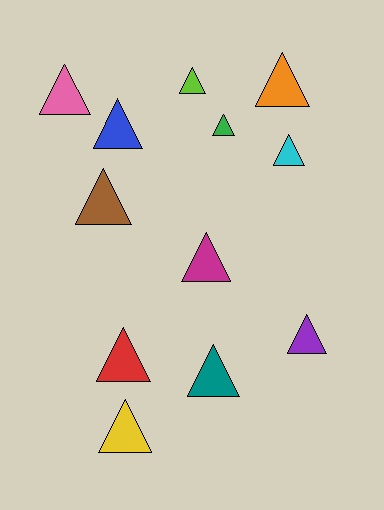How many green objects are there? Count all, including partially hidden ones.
There is 1 green object.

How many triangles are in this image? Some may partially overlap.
There are 12 triangles.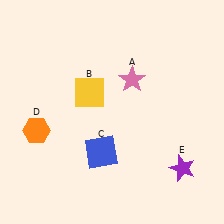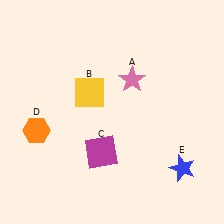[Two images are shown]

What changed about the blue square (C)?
In Image 1, C is blue. In Image 2, it changed to magenta.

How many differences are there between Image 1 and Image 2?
There are 2 differences between the two images.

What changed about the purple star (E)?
In Image 1, E is purple. In Image 2, it changed to blue.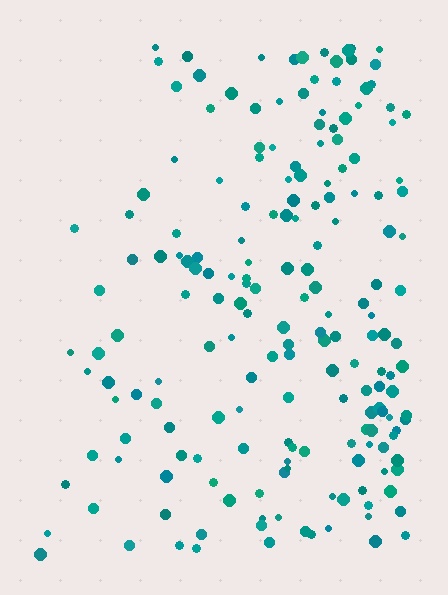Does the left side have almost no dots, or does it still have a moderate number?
Still a moderate number, just noticeably fewer than the right.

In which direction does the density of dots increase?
From left to right, with the right side densest.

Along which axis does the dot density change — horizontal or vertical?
Horizontal.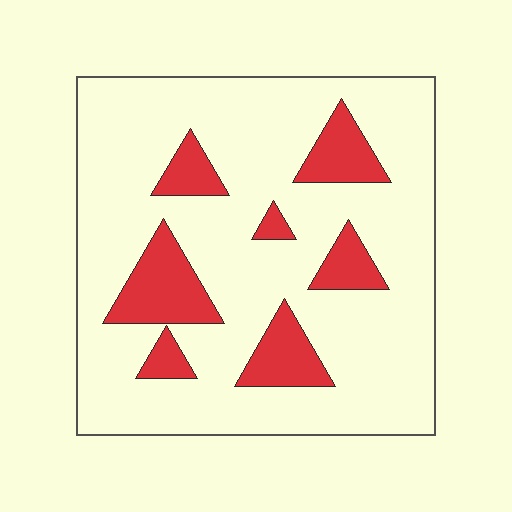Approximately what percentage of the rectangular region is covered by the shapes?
Approximately 20%.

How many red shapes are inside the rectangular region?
7.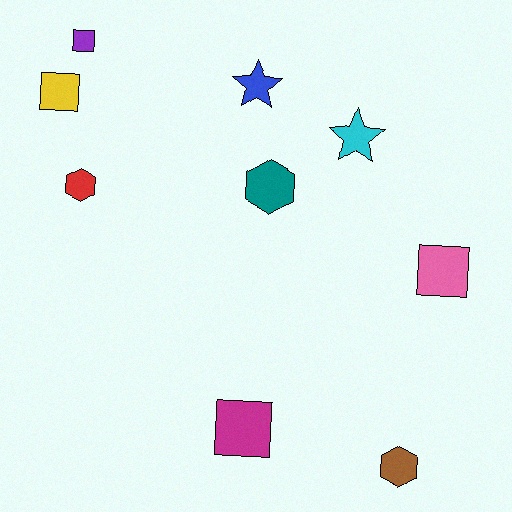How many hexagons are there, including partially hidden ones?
There are 3 hexagons.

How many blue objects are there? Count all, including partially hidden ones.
There is 1 blue object.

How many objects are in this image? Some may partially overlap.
There are 9 objects.